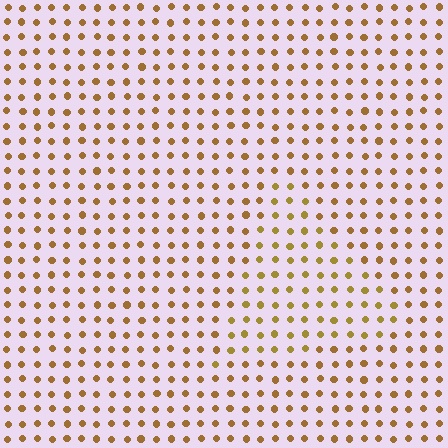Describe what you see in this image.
The image is filled with small brown elements in a uniform arrangement. A triangle-shaped region is visible where the elements are tinted to a slightly different hue, forming a subtle color boundary.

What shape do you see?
I see a triangle.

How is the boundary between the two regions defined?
The boundary is defined purely by a slight shift in hue (about 17 degrees). Spacing, size, and orientation are identical on both sides.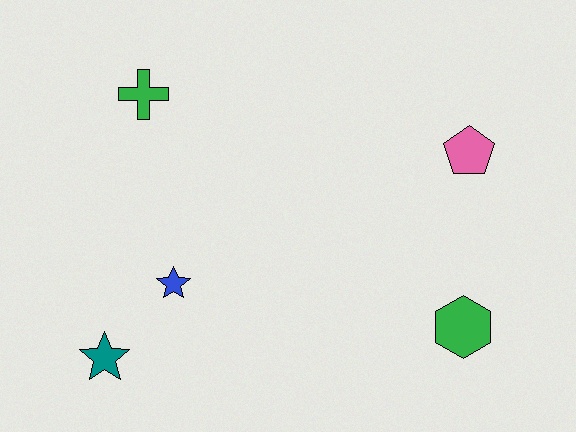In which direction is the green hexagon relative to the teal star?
The green hexagon is to the right of the teal star.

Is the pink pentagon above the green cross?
No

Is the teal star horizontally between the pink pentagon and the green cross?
No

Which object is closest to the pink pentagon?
The green hexagon is closest to the pink pentagon.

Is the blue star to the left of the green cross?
No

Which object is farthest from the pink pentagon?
The teal star is farthest from the pink pentagon.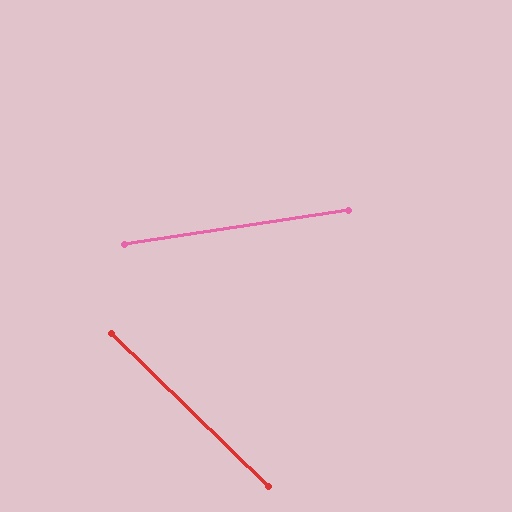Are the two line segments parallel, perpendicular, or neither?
Neither parallel nor perpendicular — they differ by about 53°.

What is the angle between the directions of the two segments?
Approximately 53 degrees.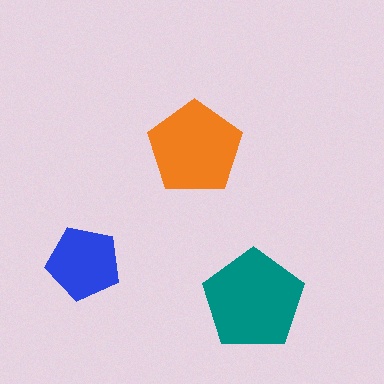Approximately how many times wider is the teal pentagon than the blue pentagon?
About 1.5 times wider.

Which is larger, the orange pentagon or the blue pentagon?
The orange one.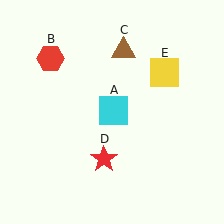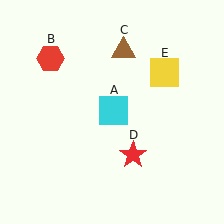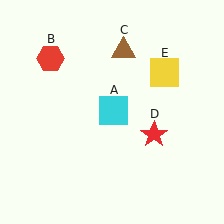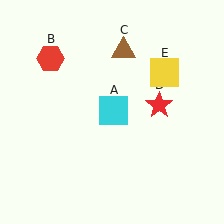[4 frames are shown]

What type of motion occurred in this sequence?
The red star (object D) rotated counterclockwise around the center of the scene.